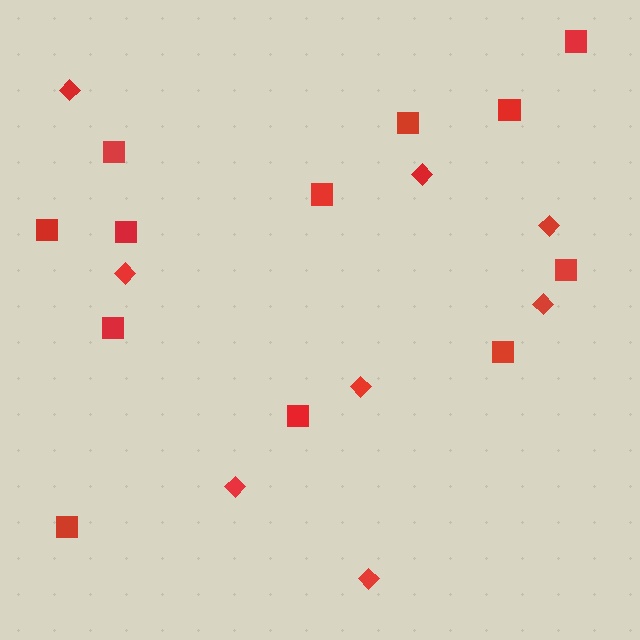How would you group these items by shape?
There are 2 groups: one group of squares (12) and one group of diamonds (8).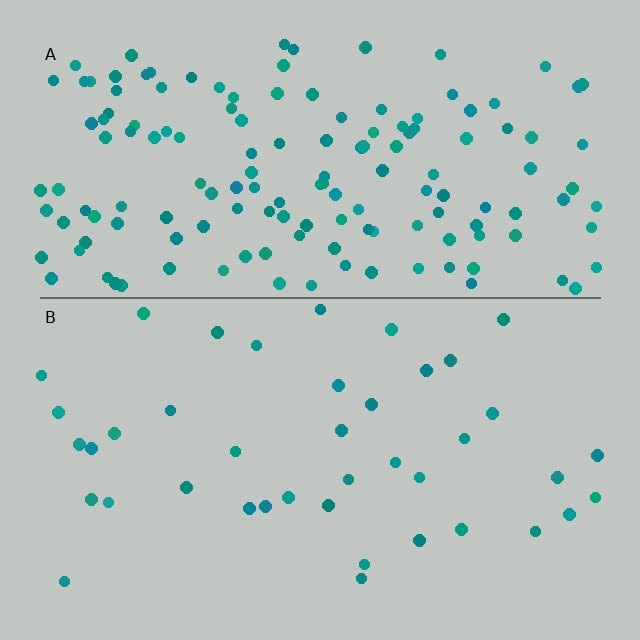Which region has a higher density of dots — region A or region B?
A (the top).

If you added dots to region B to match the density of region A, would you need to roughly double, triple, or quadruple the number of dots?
Approximately quadruple.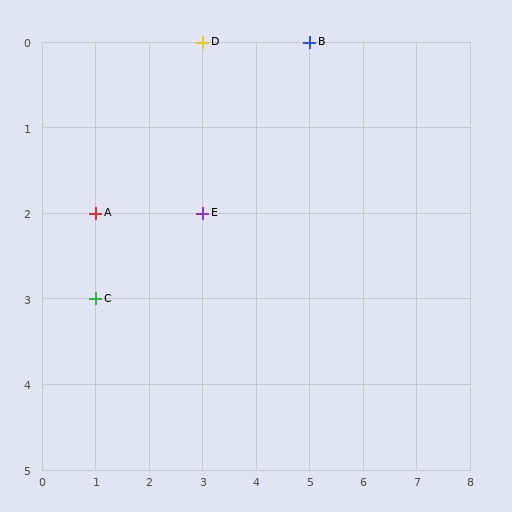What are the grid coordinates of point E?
Point E is at grid coordinates (3, 2).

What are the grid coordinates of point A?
Point A is at grid coordinates (1, 2).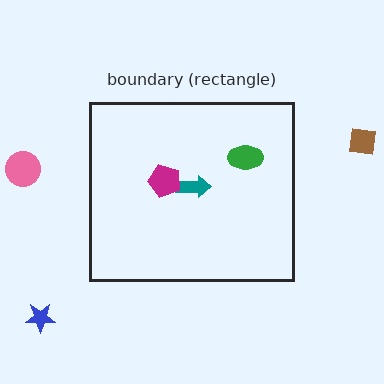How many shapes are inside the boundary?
3 inside, 3 outside.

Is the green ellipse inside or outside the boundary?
Inside.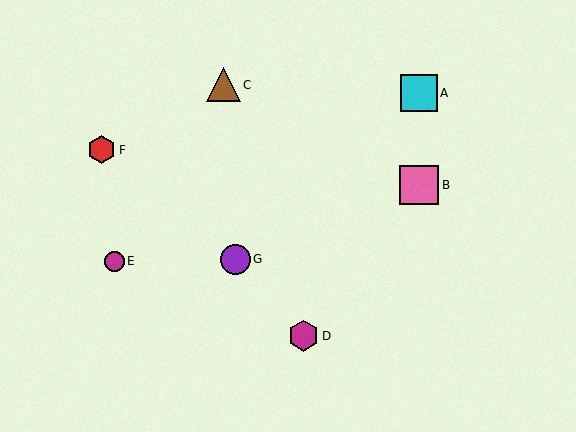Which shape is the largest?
The pink square (labeled B) is the largest.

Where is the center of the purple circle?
The center of the purple circle is at (235, 259).